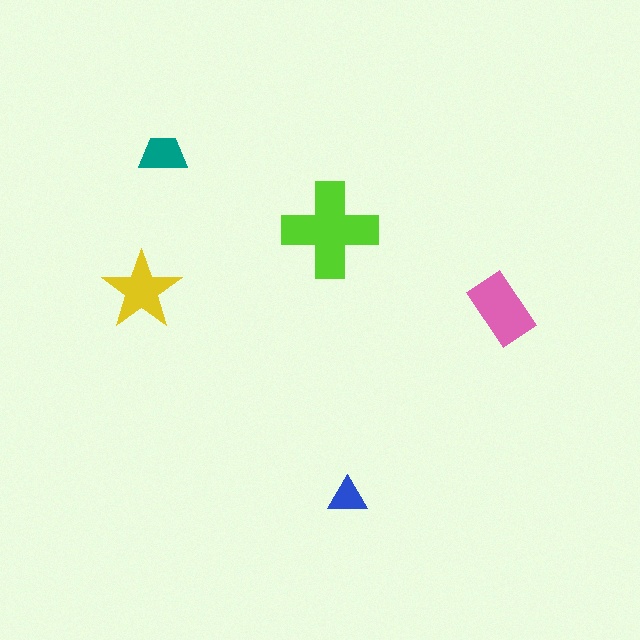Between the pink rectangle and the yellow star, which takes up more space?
The pink rectangle.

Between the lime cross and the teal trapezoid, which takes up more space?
The lime cross.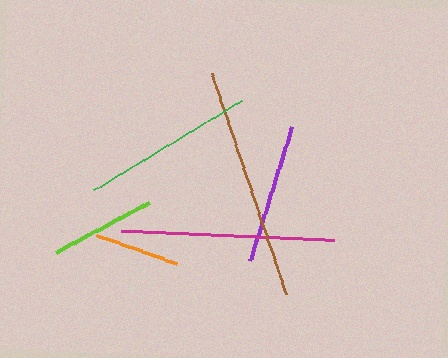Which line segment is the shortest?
The orange line is the shortest at approximately 85 pixels.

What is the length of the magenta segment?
The magenta segment is approximately 213 pixels long.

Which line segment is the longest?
The brown line is the longest at approximately 233 pixels.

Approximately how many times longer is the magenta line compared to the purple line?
The magenta line is approximately 1.5 times the length of the purple line.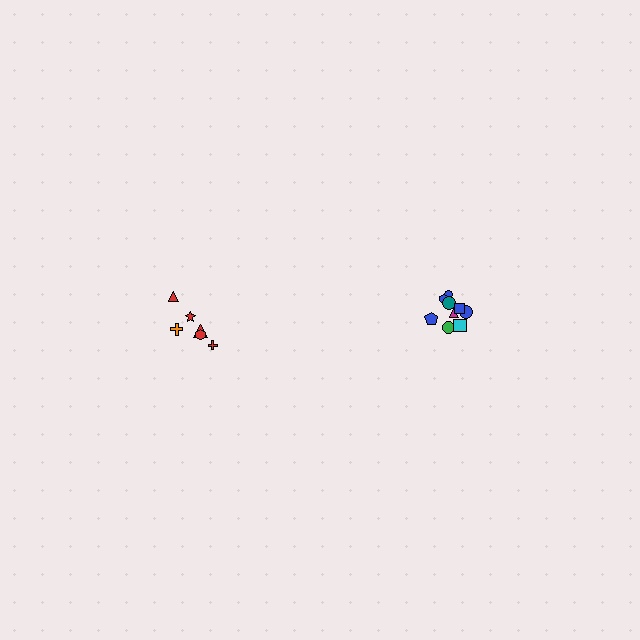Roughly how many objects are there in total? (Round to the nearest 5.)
Roughly 15 objects in total.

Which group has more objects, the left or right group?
The right group.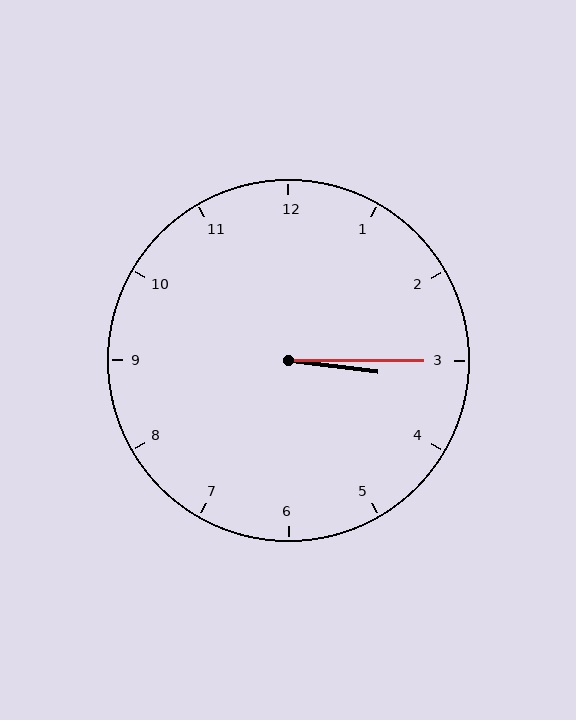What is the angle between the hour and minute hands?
Approximately 8 degrees.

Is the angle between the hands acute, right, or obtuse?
It is acute.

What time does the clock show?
3:15.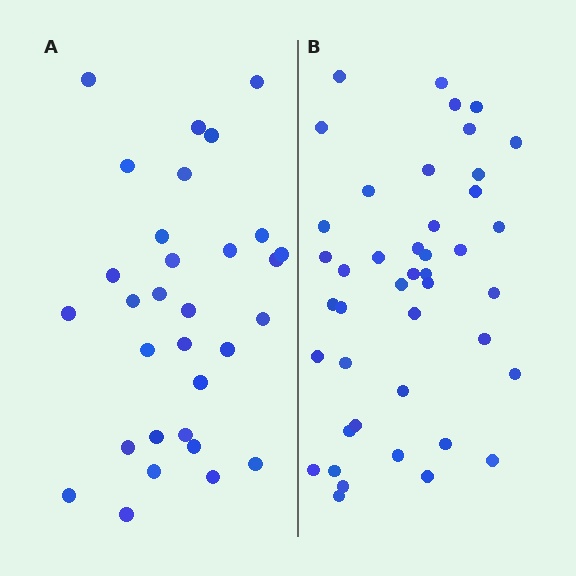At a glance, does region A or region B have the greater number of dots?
Region B (the right region) has more dots.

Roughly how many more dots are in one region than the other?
Region B has roughly 12 or so more dots than region A.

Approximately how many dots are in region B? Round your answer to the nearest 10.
About 40 dots. (The exact count is 43, which rounds to 40.)